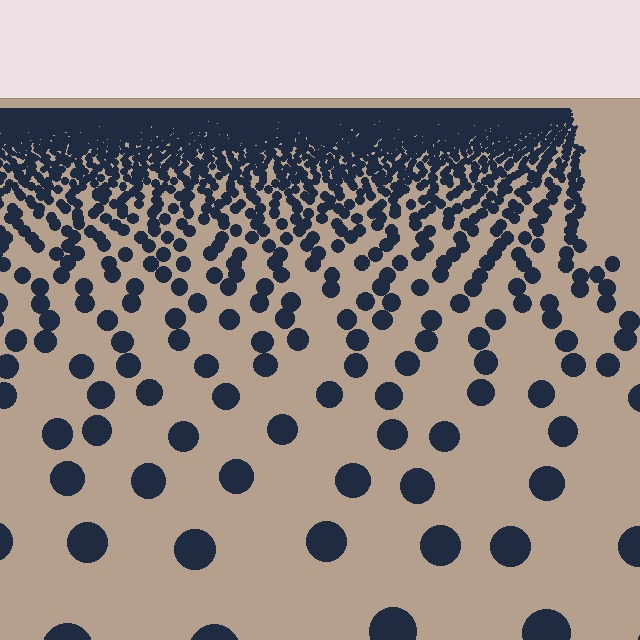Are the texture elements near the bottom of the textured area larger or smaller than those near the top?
Larger. Near the bottom, elements are closer to the viewer and appear at a bigger on-screen size.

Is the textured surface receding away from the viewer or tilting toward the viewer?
The surface is receding away from the viewer. Texture elements get smaller and denser toward the top.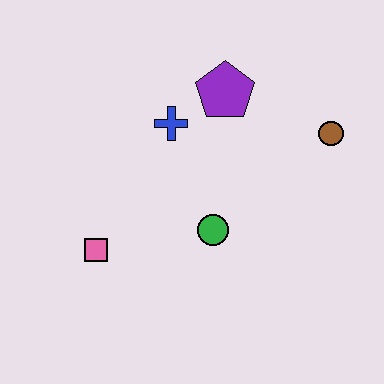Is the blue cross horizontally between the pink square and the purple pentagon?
Yes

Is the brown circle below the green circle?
No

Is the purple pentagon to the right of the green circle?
Yes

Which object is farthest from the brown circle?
The pink square is farthest from the brown circle.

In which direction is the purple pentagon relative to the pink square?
The purple pentagon is above the pink square.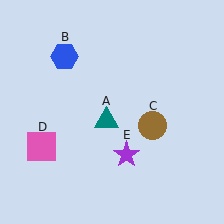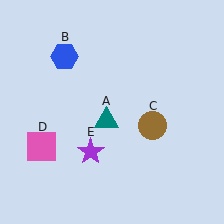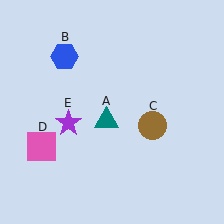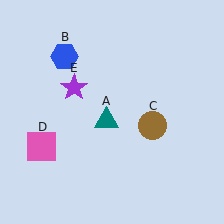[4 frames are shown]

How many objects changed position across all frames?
1 object changed position: purple star (object E).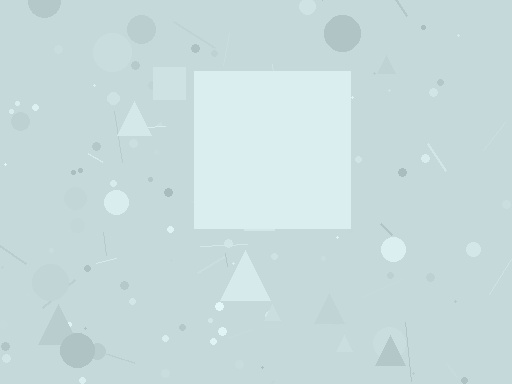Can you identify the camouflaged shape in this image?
The camouflaged shape is a square.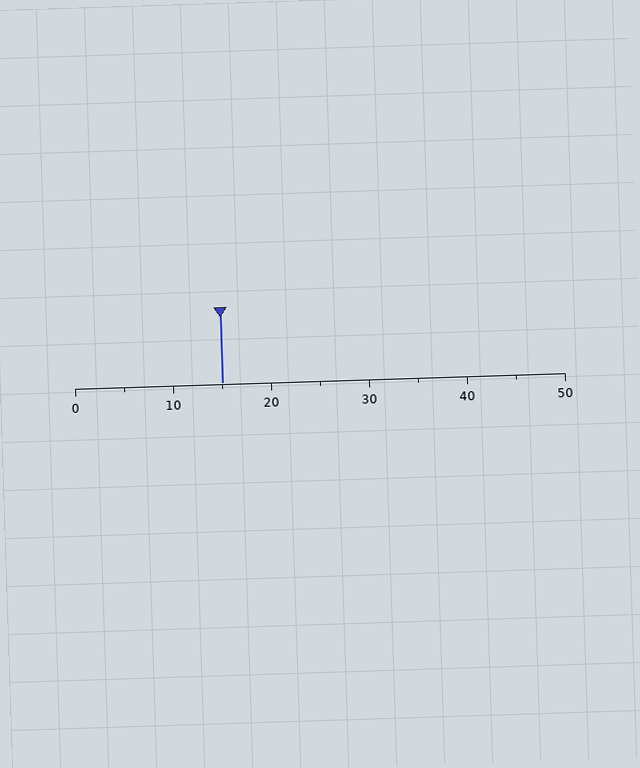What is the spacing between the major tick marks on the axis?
The major ticks are spaced 10 apart.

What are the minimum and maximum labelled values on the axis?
The axis runs from 0 to 50.